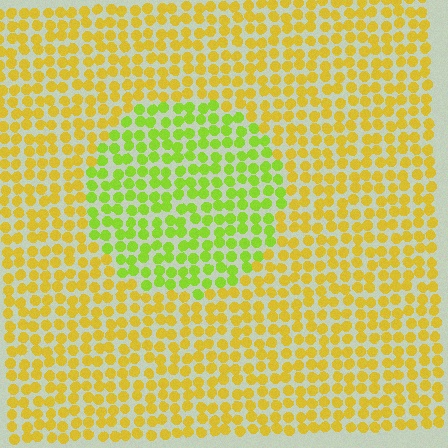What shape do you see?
I see a circle.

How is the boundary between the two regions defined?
The boundary is defined purely by a slight shift in hue (about 39 degrees). Spacing, size, and orientation are identical on both sides.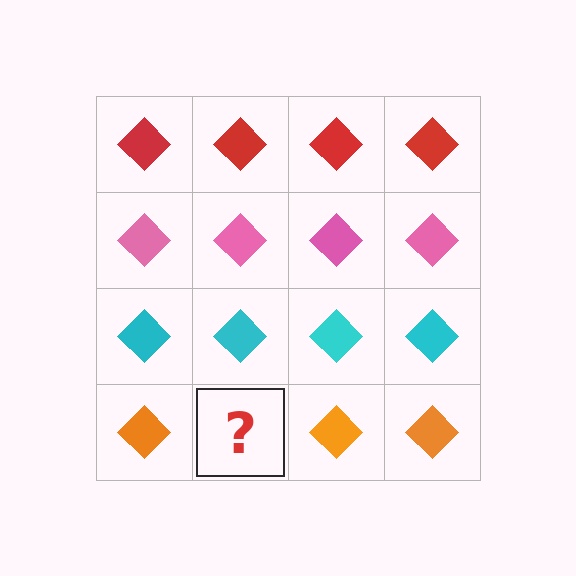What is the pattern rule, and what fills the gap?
The rule is that each row has a consistent color. The gap should be filled with an orange diamond.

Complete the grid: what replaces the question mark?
The question mark should be replaced with an orange diamond.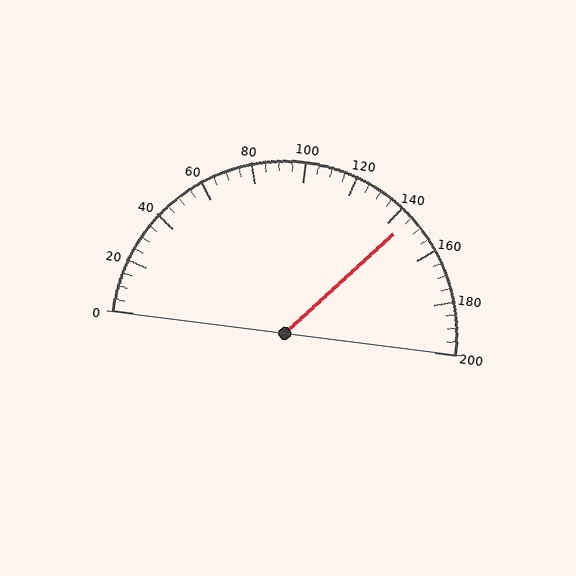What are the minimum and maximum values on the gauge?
The gauge ranges from 0 to 200.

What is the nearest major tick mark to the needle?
The nearest major tick mark is 140.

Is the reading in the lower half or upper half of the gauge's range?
The reading is in the upper half of the range (0 to 200).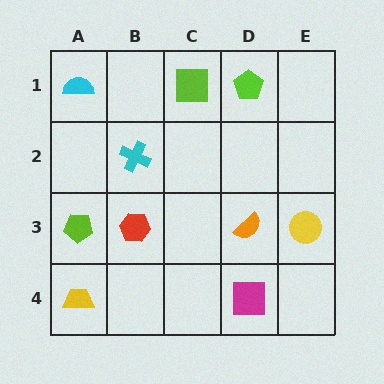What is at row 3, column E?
A yellow circle.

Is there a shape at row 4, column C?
No, that cell is empty.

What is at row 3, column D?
An orange semicircle.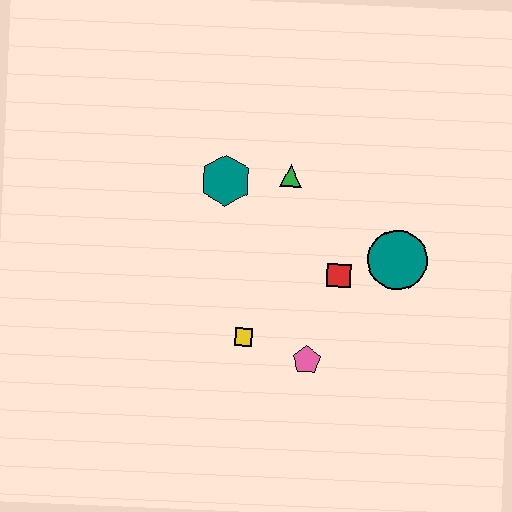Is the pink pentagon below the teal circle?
Yes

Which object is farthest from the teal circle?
The teal hexagon is farthest from the teal circle.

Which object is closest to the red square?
The teal circle is closest to the red square.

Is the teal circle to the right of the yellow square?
Yes